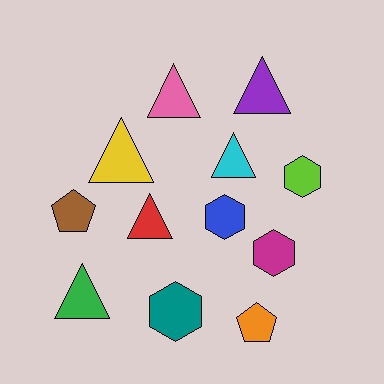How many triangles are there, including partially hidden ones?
There are 6 triangles.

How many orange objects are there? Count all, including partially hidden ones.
There is 1 orange object.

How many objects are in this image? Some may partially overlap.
There are 12 objects.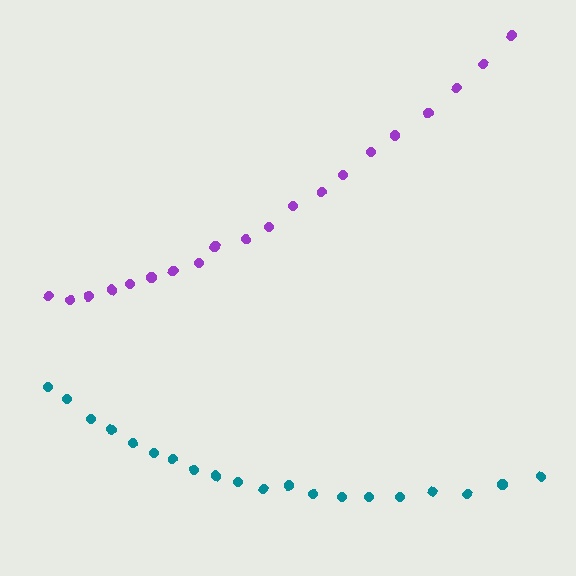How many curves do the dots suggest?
There are 2 distinct paths.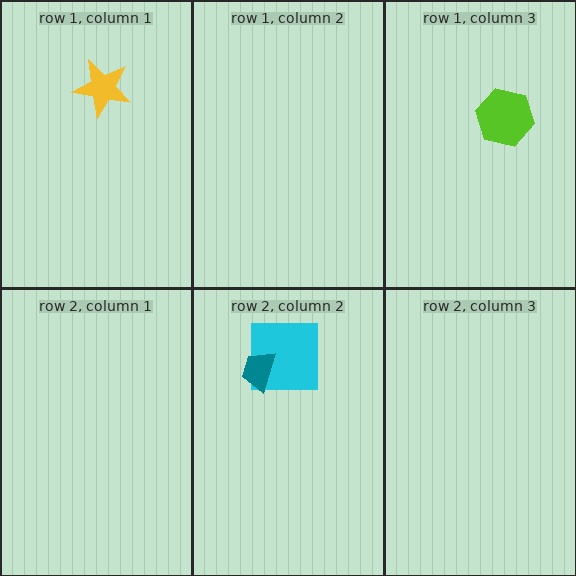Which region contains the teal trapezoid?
The row 2, column 2 region.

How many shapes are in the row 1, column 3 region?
1.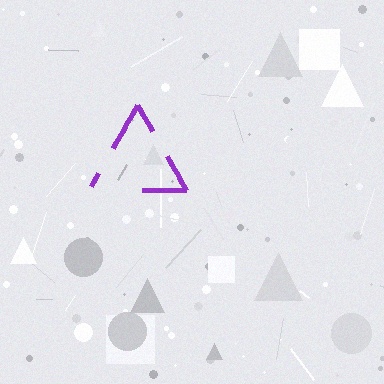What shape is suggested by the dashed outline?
The dashed outline suggests a triangle.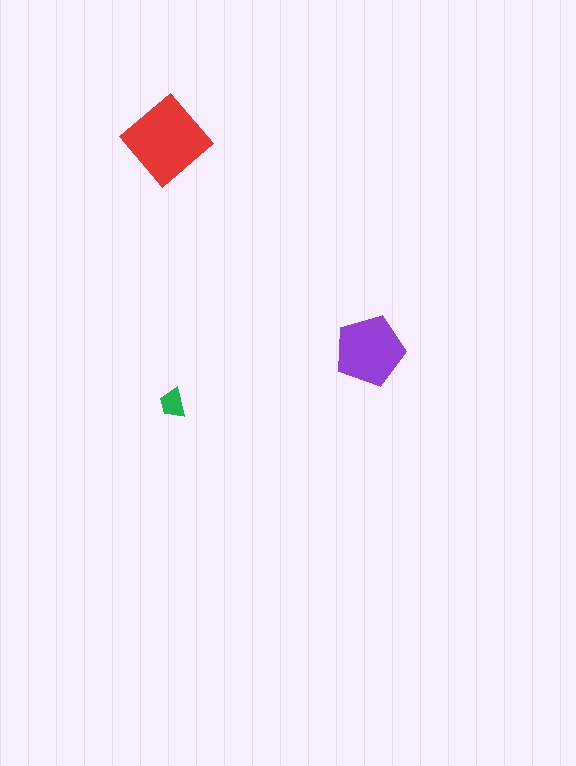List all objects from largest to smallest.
The red diamond, the purple pentagon, the green trapezoid.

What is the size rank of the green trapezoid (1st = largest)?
3rd.